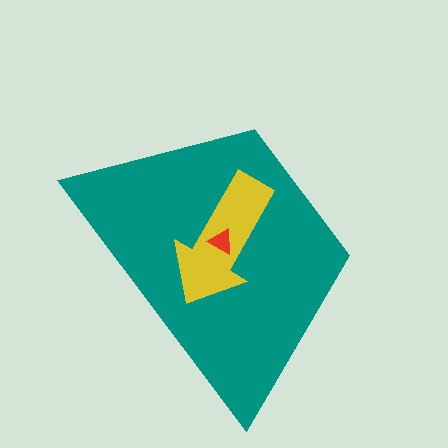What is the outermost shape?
The teal trapezoid.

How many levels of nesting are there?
3.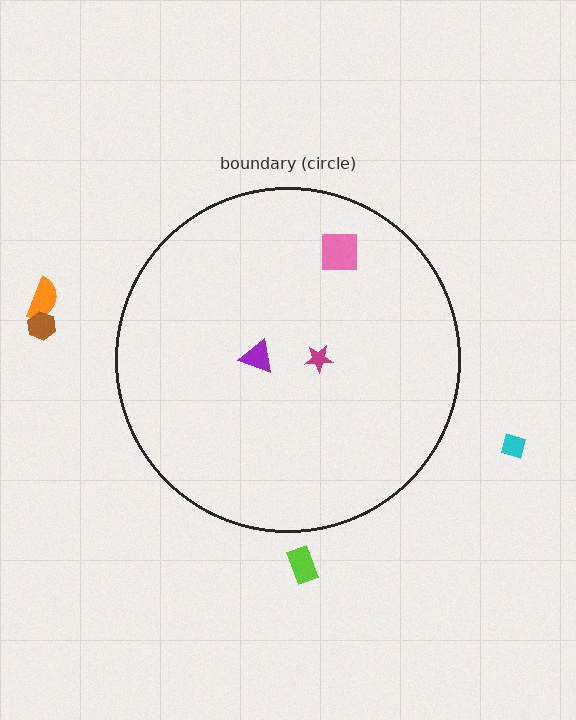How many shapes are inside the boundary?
3 inside, 4 outside.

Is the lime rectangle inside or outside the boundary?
Outside.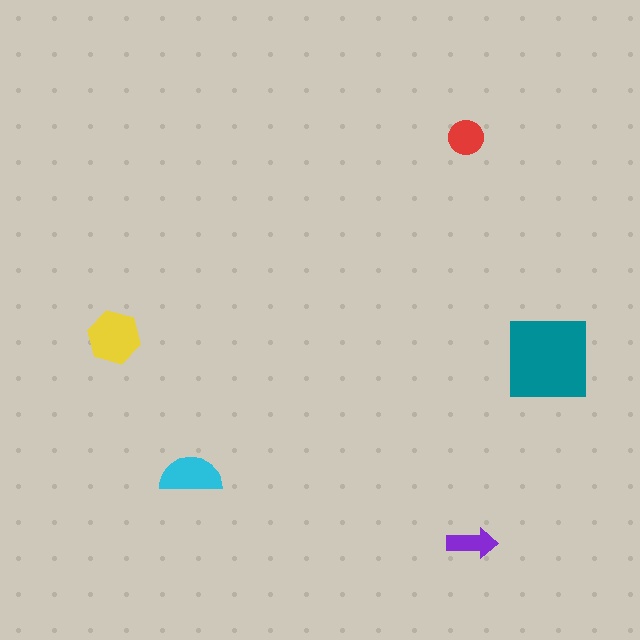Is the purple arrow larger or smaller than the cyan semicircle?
Smaller.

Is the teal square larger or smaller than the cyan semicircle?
Larger.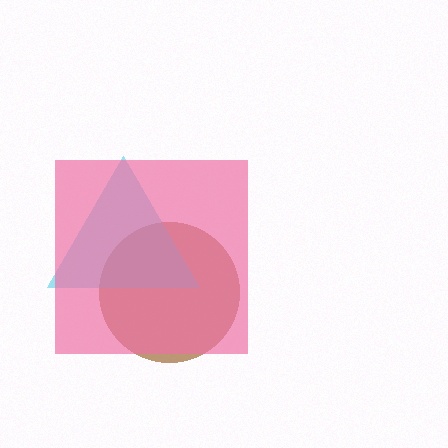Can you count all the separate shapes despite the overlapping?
Yes, there are 3 separate shapes.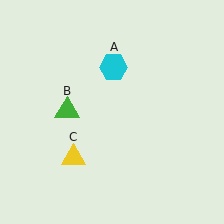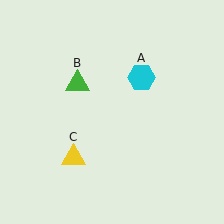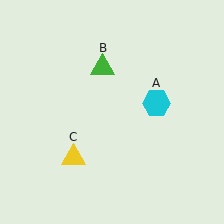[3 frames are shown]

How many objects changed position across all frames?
2 objects changed position: cyan hexagon (object A), green triangle (object B).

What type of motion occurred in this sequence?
The cyan hexagon (object A), green triangle (object B) rotated clockwise around the center of the scene.